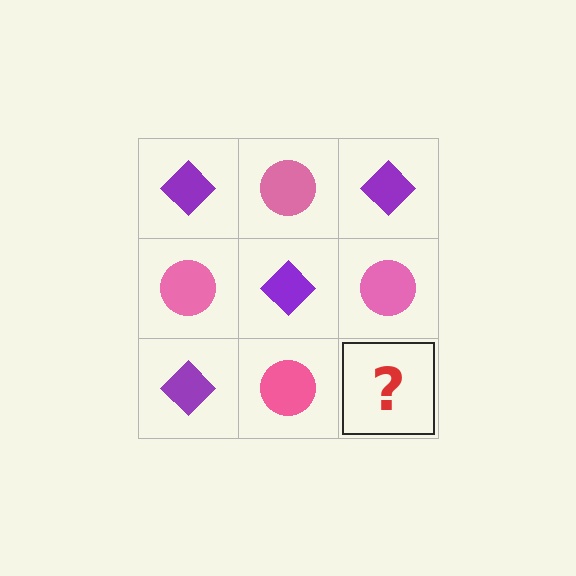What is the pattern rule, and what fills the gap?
The rule is that it alternates purple diamond and pink circle in a checkerboard pattern. The gap should be filled with a purple diamond.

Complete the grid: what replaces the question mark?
The question mark should be replaced with a purple diamond.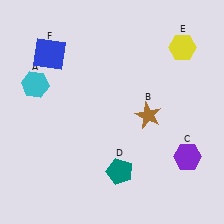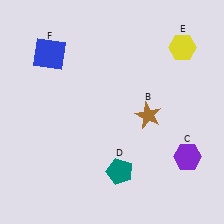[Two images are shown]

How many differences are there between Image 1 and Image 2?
There is 1 difference between the two images.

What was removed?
The cyan hexagon (A) was removed in Image 2.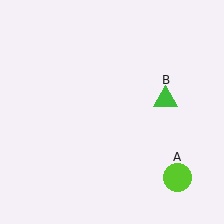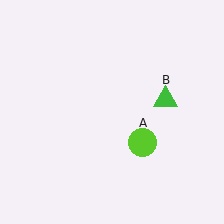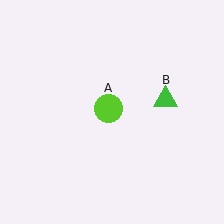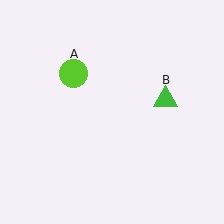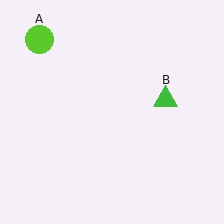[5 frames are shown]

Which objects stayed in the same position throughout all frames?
Green triangle (object B) remained stationary.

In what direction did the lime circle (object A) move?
The lime circle (object A) moved up and to the left.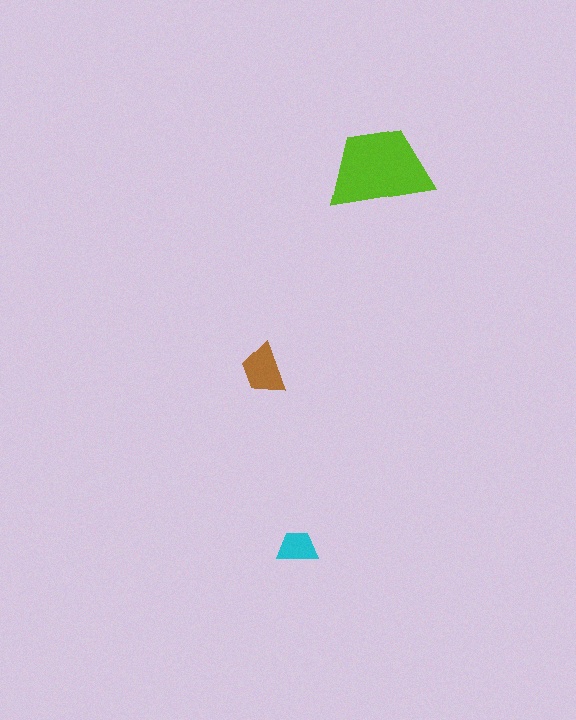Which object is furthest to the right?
The lime trapezoid is rightmost.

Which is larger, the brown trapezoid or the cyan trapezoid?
The brown one.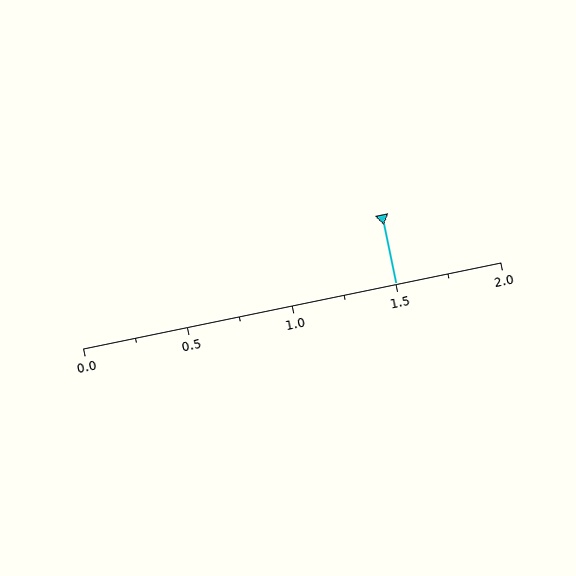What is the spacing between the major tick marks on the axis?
The major ticks are spaced 0.5 apart.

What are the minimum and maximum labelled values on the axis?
The axis runs from 0.0 to 2.0.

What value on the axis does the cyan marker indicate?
The marker indicates approximately 1.5.